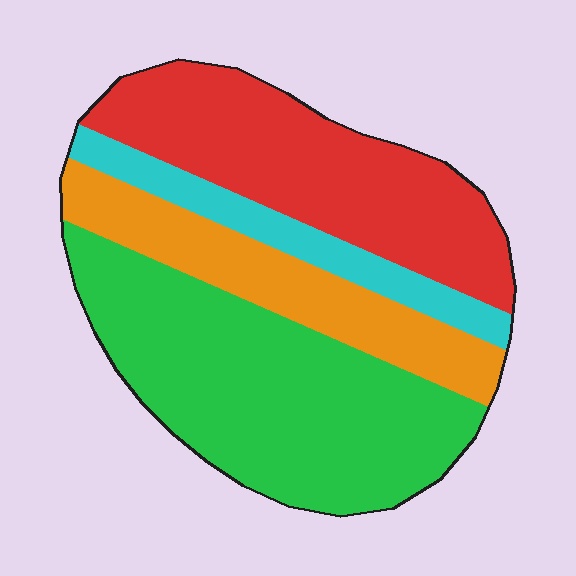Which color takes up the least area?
Cyan, at roughly 10%.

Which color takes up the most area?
Green, at roughly 40%.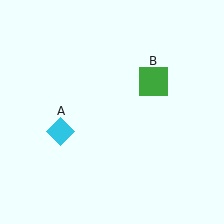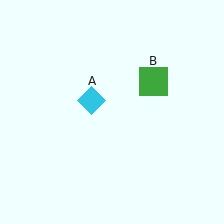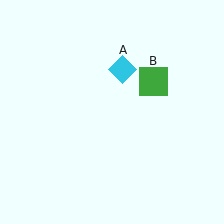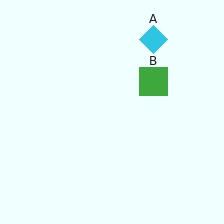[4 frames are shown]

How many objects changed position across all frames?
1 object changed position: cyan diamond (object A).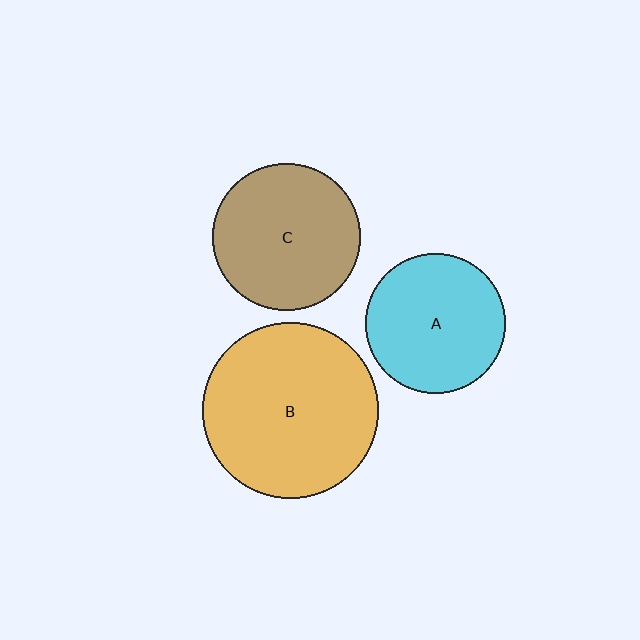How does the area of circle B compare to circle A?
Approximately 1.6 times.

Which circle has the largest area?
Circle B (orange).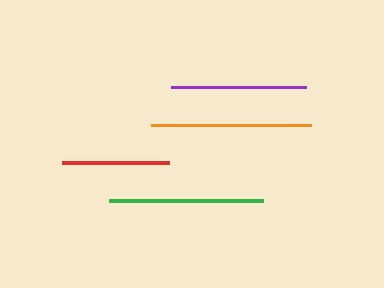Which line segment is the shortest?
The red line is the shortest at approximately 107 pixels.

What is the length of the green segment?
The green segment is approximately 154 pixels long.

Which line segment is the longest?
The orange line is the longest at approximately 161 pixels.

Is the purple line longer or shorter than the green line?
The green line is longer than the purple line.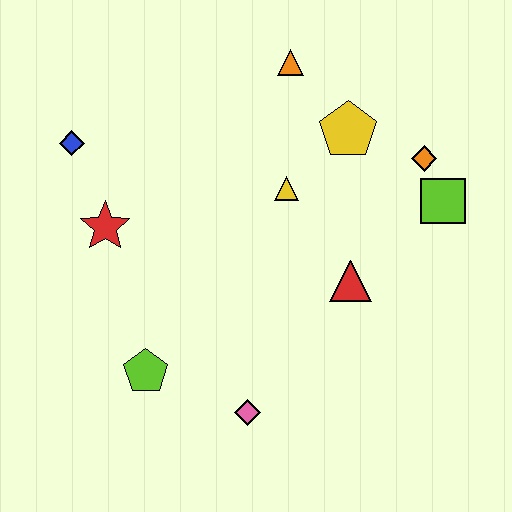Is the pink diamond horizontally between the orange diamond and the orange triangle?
No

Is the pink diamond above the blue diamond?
No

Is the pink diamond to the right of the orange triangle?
No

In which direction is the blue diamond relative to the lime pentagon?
The blue diamond is above the lime pentagon.